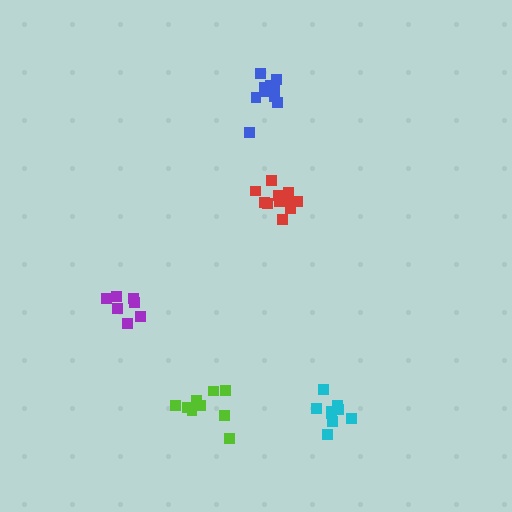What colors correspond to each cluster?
The clusters are colored: cyan, blue, purple, red, lime.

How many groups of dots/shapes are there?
There are 5 groups.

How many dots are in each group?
Group 1: 9 dots, Group 2: 10 dots, Group 3: 7 dots, Group 4: 12 dots, Group 5: 9 dots (47 total).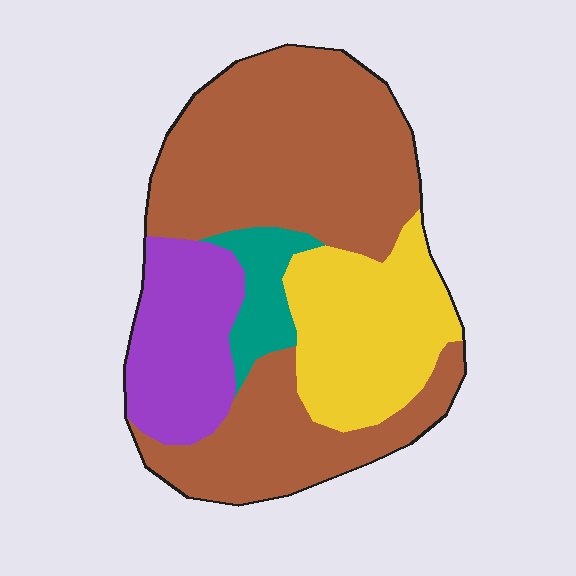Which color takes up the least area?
Teal, at roughly 5%.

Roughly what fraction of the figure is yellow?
Yellow covers 21% of the figure.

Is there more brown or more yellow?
Brown.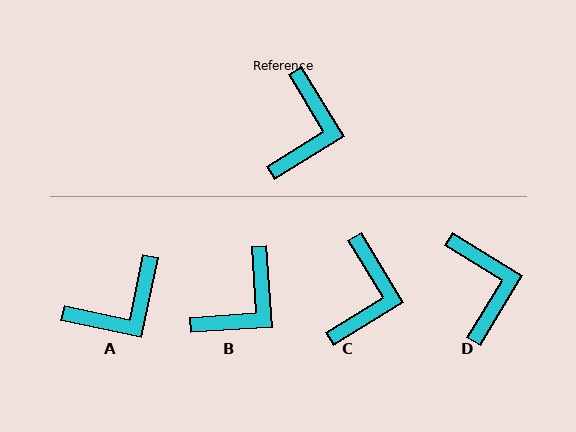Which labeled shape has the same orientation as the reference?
C.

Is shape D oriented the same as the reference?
No, it is off by about 27 degrees.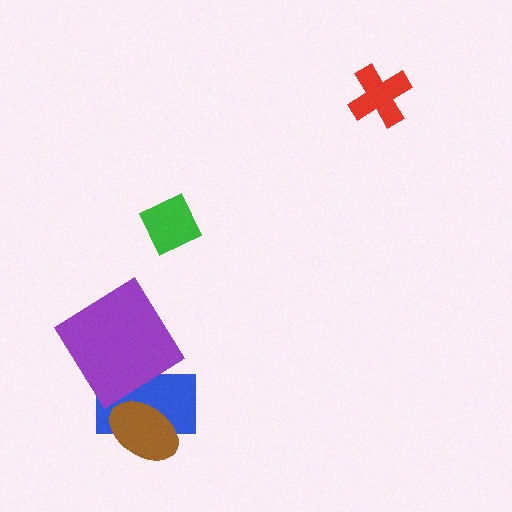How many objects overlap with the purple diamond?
1 object overlaps with the purple diamond.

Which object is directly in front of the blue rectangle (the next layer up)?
The brown ellipse is directly in front of the blue rectangle.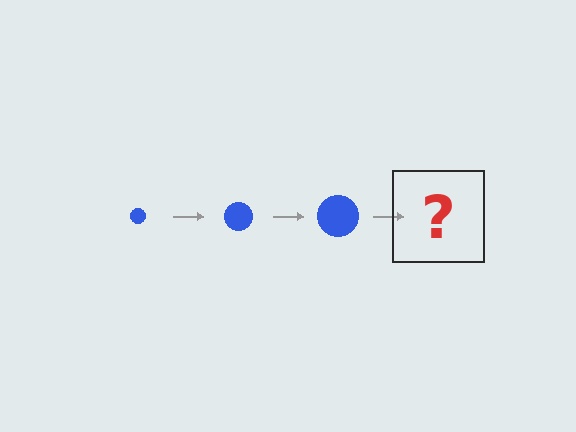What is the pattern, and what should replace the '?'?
The pattern is that the circle gets progressively larger each step. The '?' should be a blue circle, larger than the previous one.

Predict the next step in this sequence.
The next step is a blue circle, larger than the previous one.